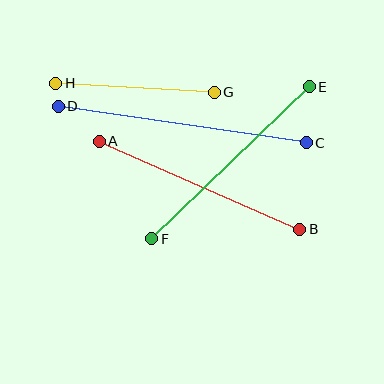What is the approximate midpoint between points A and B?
The midpoint is at approximately (199, 185) pixels.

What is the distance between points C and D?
The distance is approximately 251 pixels.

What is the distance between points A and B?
The distance is approximately 219 pixels.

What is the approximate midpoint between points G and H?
The midpoint is at approximately (135, 88) pixels.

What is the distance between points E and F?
The distance is approximately 219 pixels.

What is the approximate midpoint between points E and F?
The midpoint is at approximately (231, 163) pixels.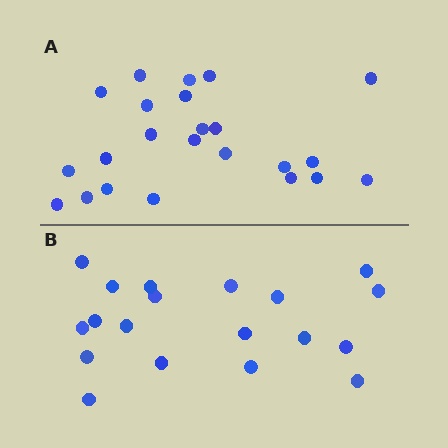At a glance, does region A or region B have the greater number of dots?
Region A (the top region) has more dots.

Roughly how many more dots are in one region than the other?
Region A has about 4 more dots than region B.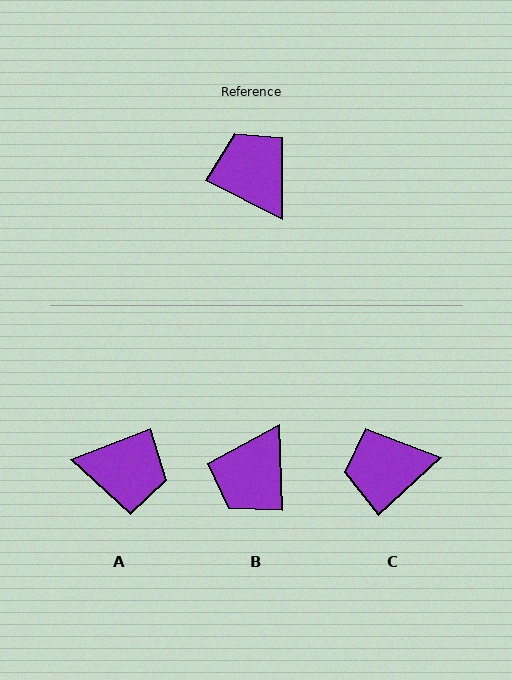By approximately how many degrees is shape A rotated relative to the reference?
Approximately 132 degrees clockwise.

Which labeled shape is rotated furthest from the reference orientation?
A, about 132 degrees away.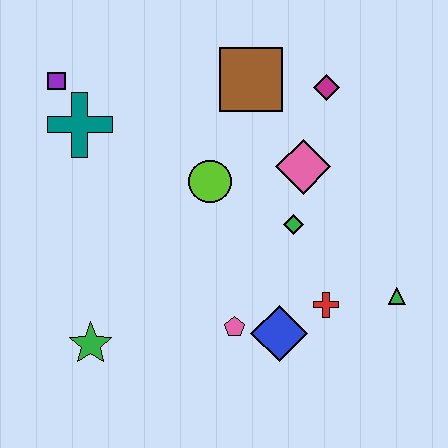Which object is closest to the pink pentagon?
The blue diamond is closest to the pink pentagon.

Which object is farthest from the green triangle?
The purple square is farthest from the green triangle.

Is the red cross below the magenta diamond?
Yes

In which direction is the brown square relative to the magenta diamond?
The brown square is to the left of the magenta diamond.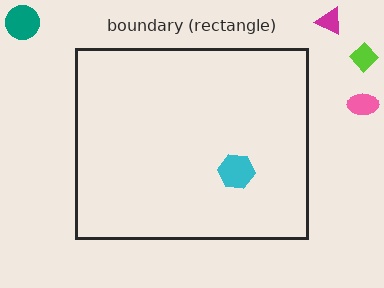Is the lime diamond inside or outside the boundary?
Outside.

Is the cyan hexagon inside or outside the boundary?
Inside.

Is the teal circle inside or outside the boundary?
Outside.